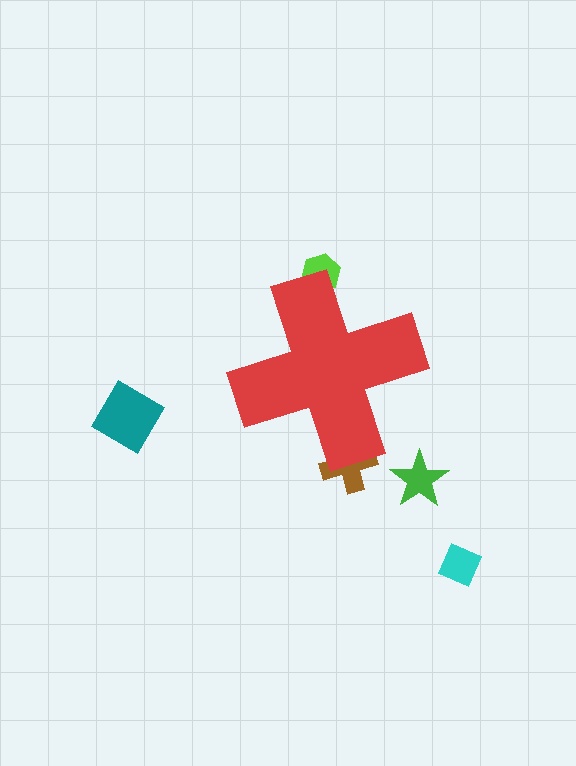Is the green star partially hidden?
No, the green star is fully visible.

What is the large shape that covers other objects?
A red cross.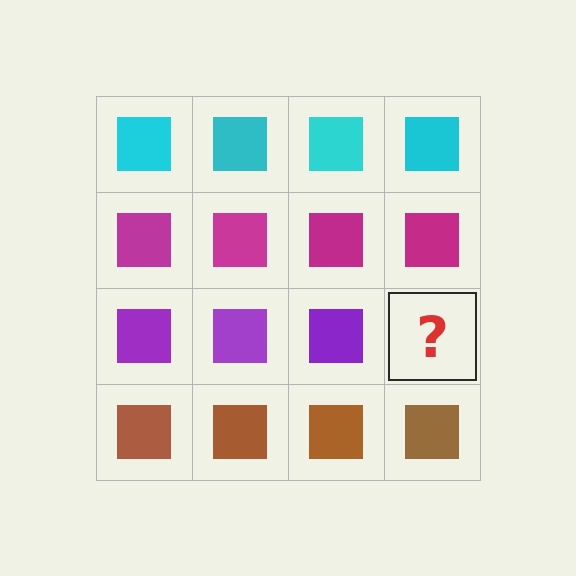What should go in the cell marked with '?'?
The missing cell should contain a purple square.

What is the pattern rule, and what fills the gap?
The rule is that each row has a consistent color. The gap should be filled with a purple square.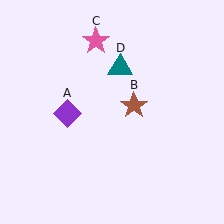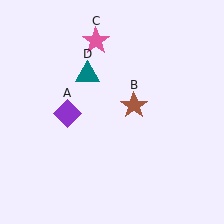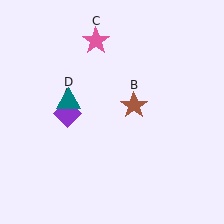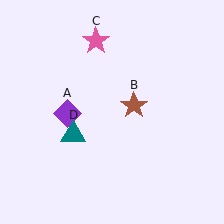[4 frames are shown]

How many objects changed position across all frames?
1 object changed position: teal triangle (object D).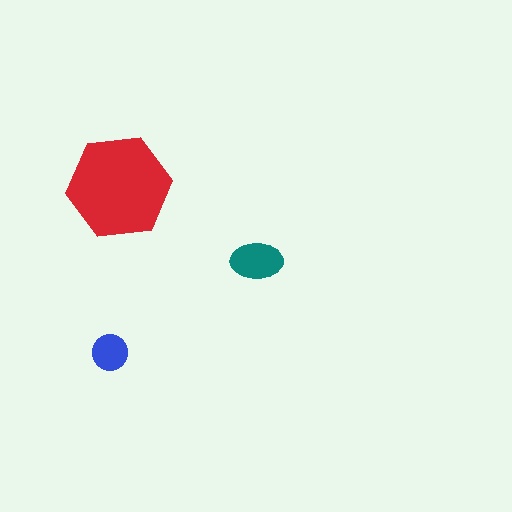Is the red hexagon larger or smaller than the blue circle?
Larger.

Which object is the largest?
The red hexagon.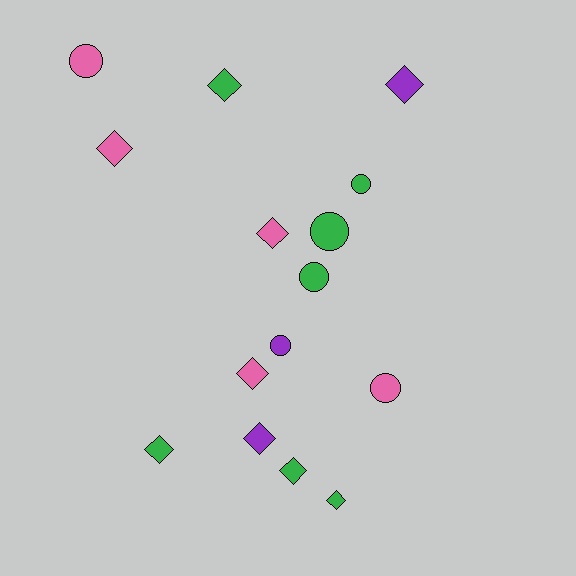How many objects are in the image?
There are 15 objects.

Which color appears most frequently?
Green, with 7 objects.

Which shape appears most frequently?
Diamond, with 9 objects.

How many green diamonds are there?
There are 4 green diamonds.